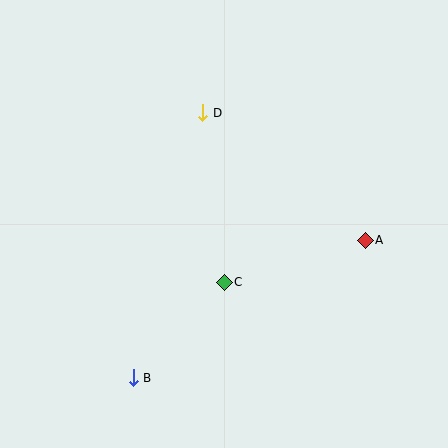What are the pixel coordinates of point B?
Point B is at (133, 378).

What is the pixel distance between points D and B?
The distance between D and B is 274 pixels.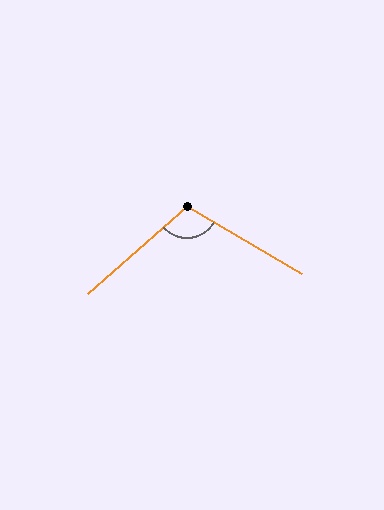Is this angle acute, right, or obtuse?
It is obtuse.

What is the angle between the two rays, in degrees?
Approximately 108 degrees.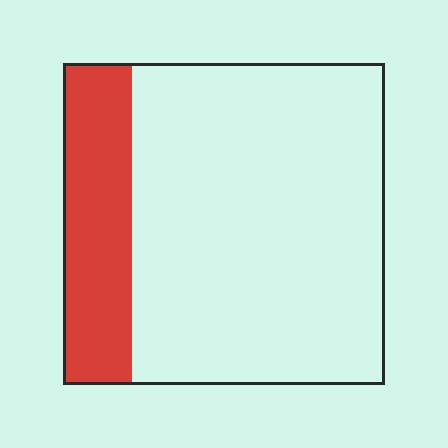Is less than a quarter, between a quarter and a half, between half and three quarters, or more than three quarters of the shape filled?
Less than a quarter.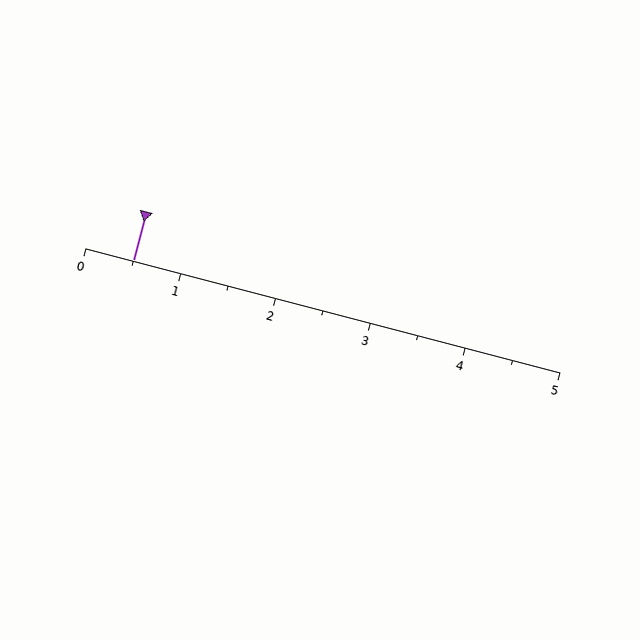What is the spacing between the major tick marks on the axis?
The major ticks are spaced 1 apart.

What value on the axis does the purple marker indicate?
The marker indicates approximately 0.5.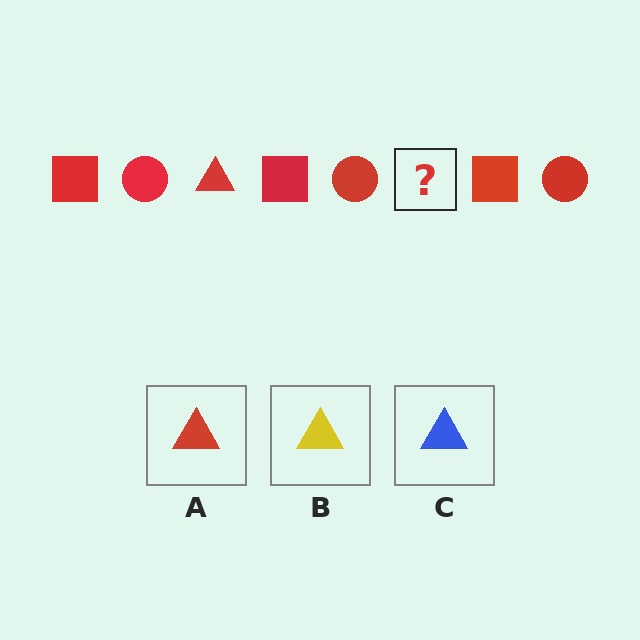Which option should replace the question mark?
Option A.